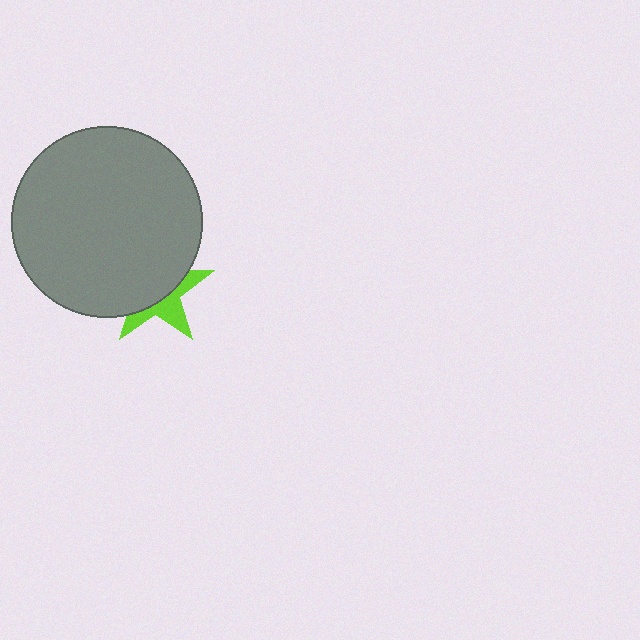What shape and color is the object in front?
The object in front is a gray circle.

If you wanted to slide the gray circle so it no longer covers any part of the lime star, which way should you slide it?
Slide it up — that is the most direct way to separate the two shapes.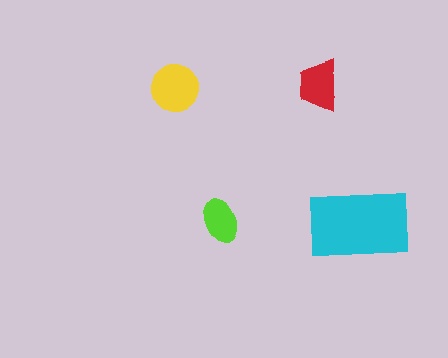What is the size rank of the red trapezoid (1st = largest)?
3rd.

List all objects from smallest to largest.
The lime ellipse, the red trapezoid, the yellow circle, the cyan rectangle.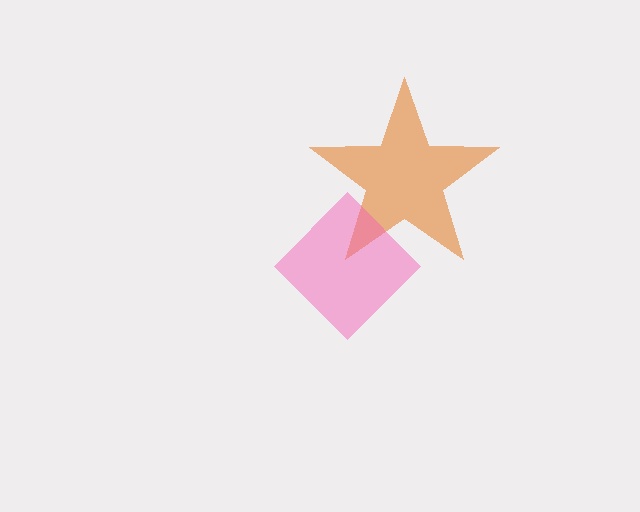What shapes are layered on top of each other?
The layered shapes are: an orange star, a pink diamond.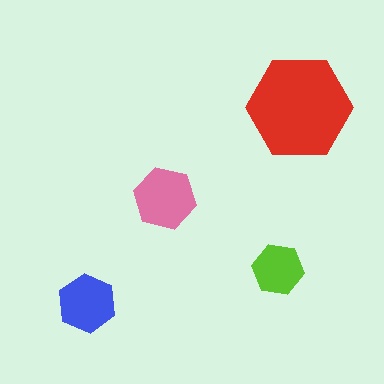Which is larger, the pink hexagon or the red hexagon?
The red one.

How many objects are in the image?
There are 4 objects in the image.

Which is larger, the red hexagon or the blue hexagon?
The red one.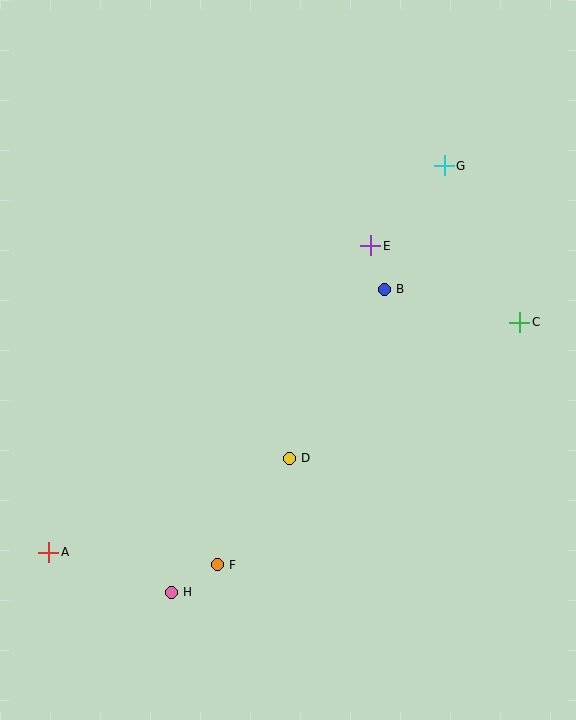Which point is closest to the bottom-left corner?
Point A is closest to the bottom-left corner.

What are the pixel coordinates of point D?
Point D is at (289, 458).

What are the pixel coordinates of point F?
Point F is at (217, 565).